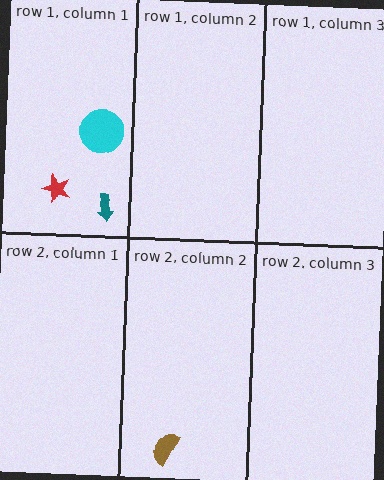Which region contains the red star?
The row 1, column 1 region.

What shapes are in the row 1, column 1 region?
The red star, the teal arrow, the cyan circle.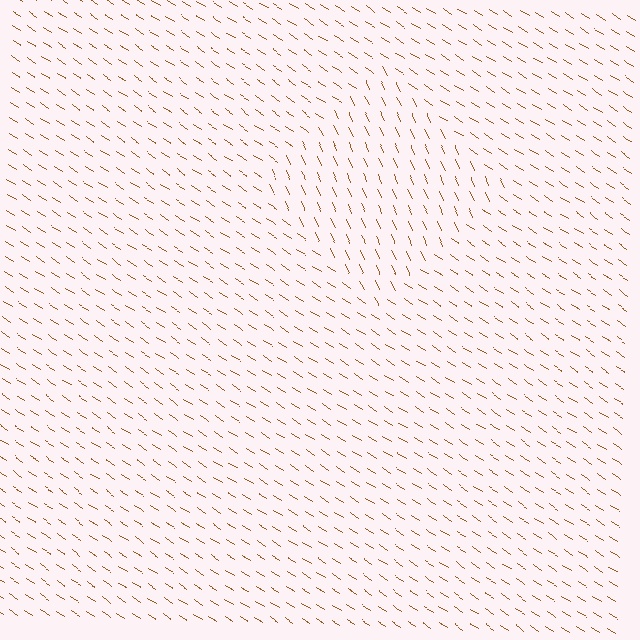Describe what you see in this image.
The image is filled with small brown line segments. A diamond region in the image has lines oriented differently from the surrounding lines, creating a visible texture boundary.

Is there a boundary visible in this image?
Yes, there is a texture boundary formed by a change in line orientation.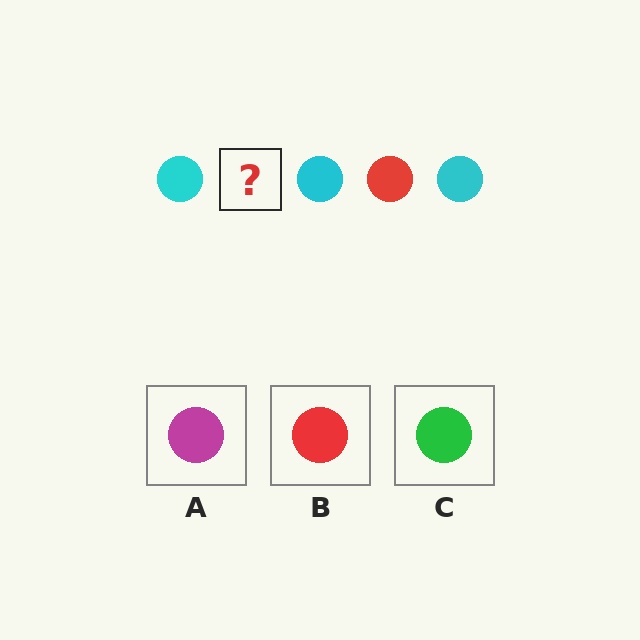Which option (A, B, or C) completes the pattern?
B.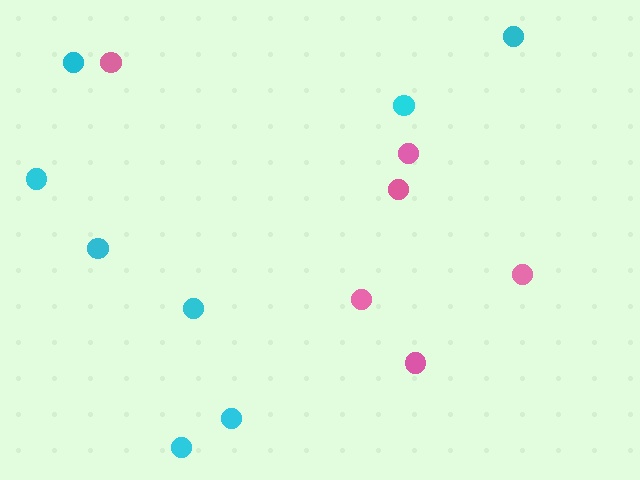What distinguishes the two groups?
There are 2 groups: one group of pink circles (6) and one group of cyan circles (8).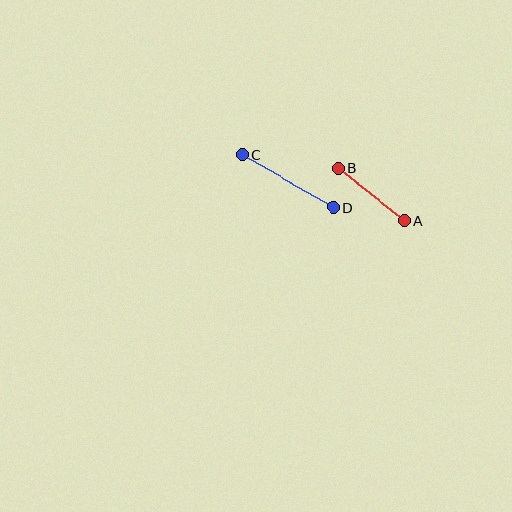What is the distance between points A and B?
The distance is approximately 85 pixels.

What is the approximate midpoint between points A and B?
The midpoint is at approximately (371, 194) pixels.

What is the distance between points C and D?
The distance is approximately 105 pixels.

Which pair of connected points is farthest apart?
Points C and D are farthest apart.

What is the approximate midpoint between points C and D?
The midpoint is at approximately (288, 181) pixels.